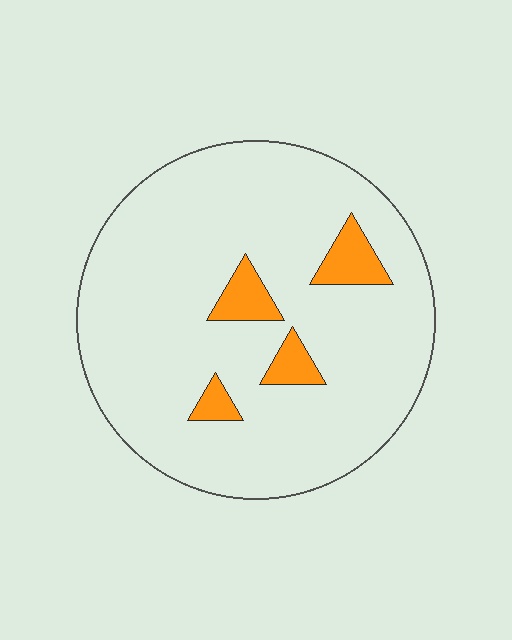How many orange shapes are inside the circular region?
4.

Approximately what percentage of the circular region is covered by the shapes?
Approximately 10%.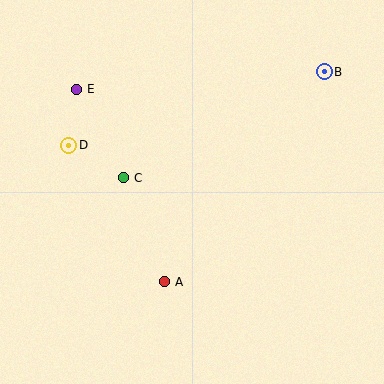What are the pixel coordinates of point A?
Point A is at (165, 282).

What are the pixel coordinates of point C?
Point C is at (124, 178).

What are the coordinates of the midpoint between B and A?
The midpoint between B and A is at (245, 177).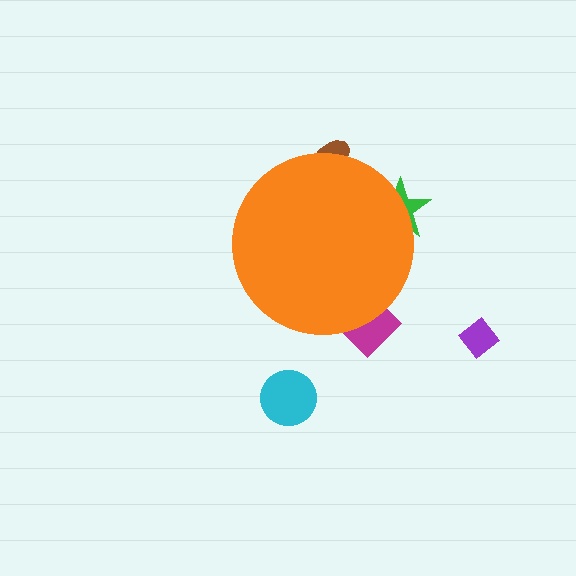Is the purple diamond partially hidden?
No, the purple diamond is fully visible.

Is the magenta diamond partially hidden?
Yes, the magenta diamond is partially hidden behind the orange circle.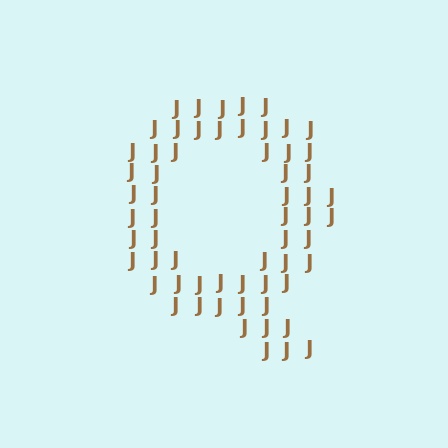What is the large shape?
The large shape is the letter Q.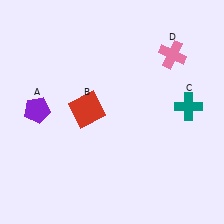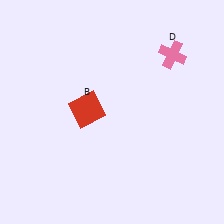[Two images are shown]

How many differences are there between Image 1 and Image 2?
There are 2 differences between the two images.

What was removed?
The purple pentagon (A), the teal cross (C) were removed in Image 2.